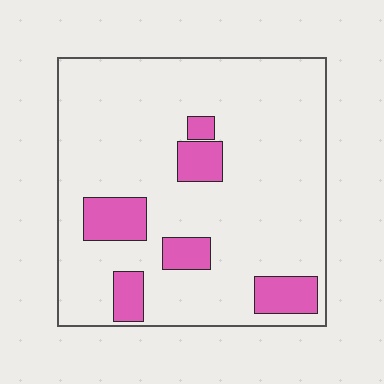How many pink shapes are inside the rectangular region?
6.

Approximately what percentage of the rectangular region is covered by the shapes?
Approximately 15%.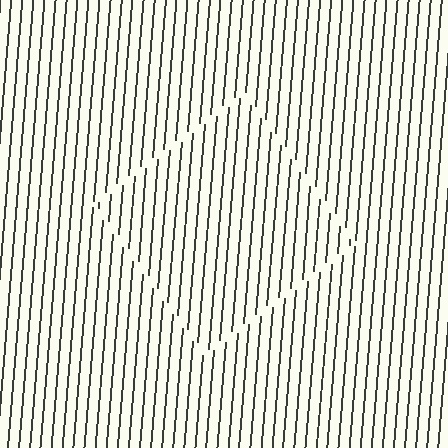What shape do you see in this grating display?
An illusory square. The interior of the shape contains the same grating, shifted by half a period — the contour is defined by the phase discontinuity where line-ends from the inner and outer gratings abut.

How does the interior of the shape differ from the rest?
The interior of the shape contains the same grating, shifted by half a period — the contour is defined by the phase discontinuity where line-ends from the inner and outer gratings abut.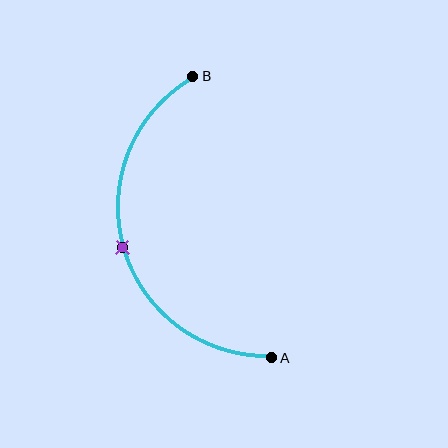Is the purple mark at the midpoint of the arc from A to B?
Yes. The purple mark lies on the arc at equal arc-length from both A and B — it is the arc midpoint.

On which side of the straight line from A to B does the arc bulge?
The arc bulges to the left of the straight line connecting A and B.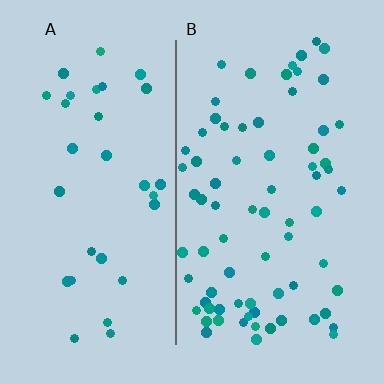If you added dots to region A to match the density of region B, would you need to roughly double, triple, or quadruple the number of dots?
Approximately double.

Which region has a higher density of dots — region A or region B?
B (the right).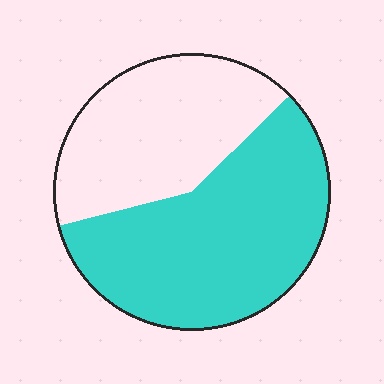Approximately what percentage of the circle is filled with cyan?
Approximately 60%.